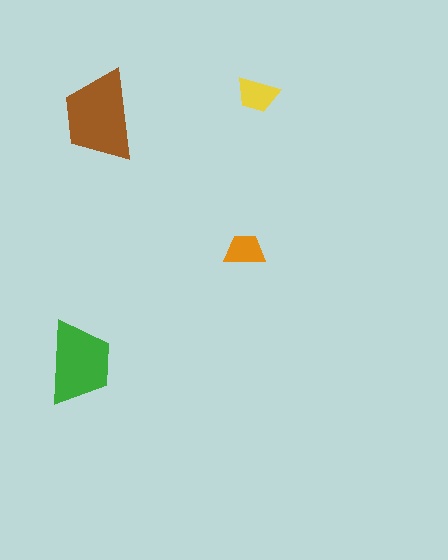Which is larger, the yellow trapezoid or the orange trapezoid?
The yellow one.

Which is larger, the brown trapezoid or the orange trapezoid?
The brown one.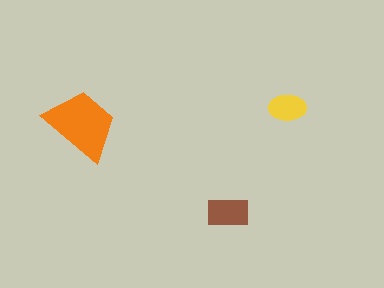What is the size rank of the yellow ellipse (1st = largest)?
3rd.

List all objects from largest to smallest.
The orange trapezoid, the brown rectangle, the yellow ellipse.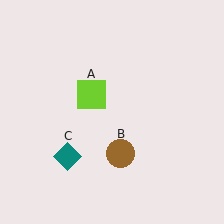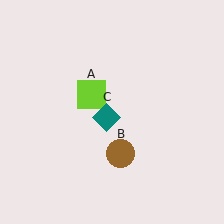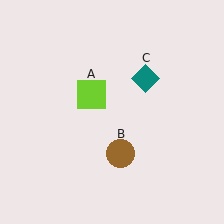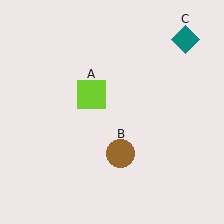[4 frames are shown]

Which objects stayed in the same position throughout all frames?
Lime square (object A) and brown circle (object B) remained stationary.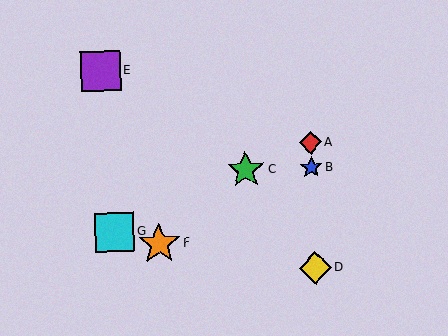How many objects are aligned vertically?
3 objects (A, B, D) are aligned vertically.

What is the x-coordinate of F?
Object F is at x≈159.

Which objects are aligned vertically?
Objects A, B, D are aligned vertically.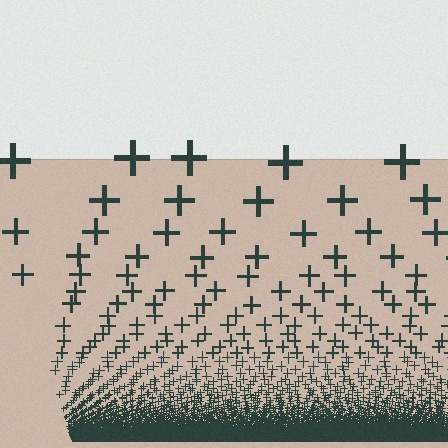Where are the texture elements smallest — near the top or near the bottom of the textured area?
Near the bottom.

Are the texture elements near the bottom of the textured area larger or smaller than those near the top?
Smaller. The gradient is inverted — elements near the bottom are smaller and denser.